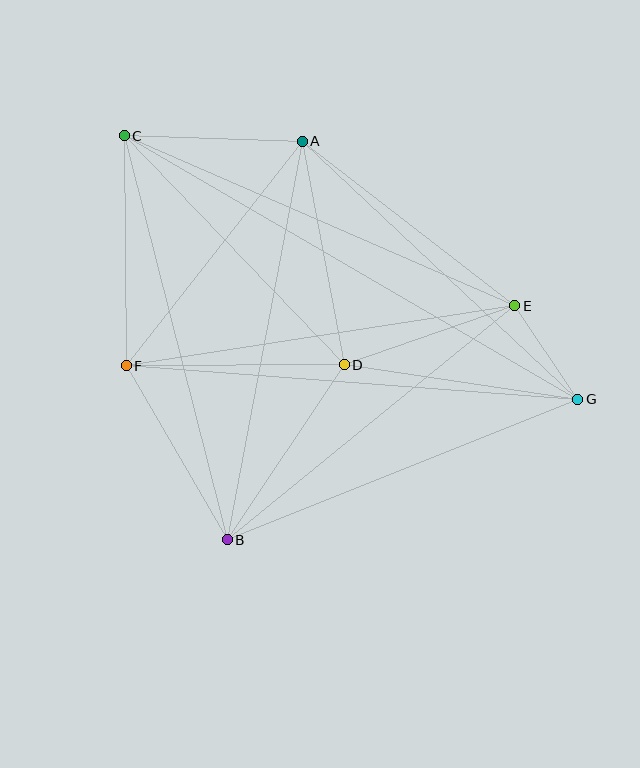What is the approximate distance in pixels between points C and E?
The distance between C and E is approximately 426 pixels.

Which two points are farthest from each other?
Points C and G are farthest from each other.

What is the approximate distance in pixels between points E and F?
The distance between E and F is approximately 393 pixels.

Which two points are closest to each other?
Points E and G are closest to each other.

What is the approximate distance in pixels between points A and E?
The distance between A and E is approximately 269 pixels.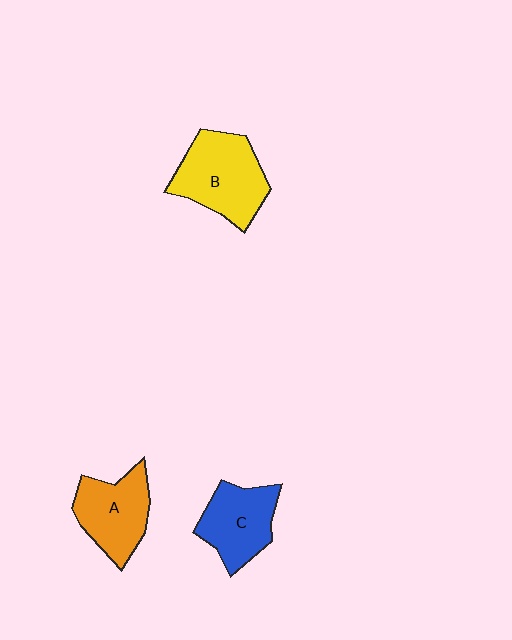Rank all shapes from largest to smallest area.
From largest to smallest: B (yellow), A (orange), C (blue).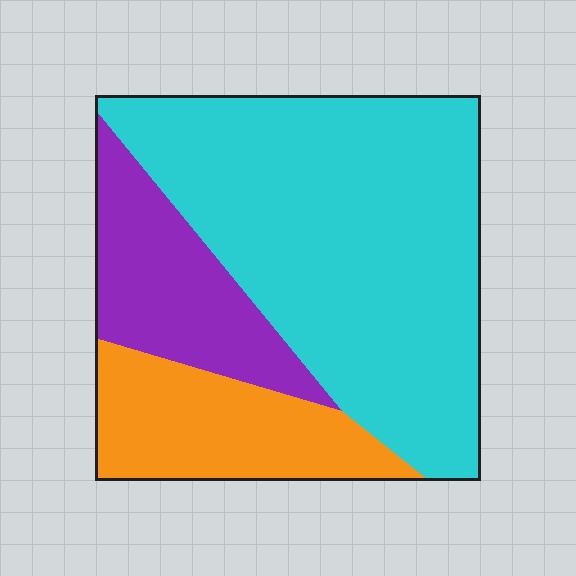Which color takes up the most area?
Cyan, at roughly 60%.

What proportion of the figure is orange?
Orange takes up between a sixth and a third of the figure.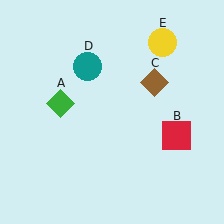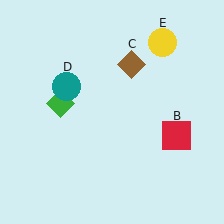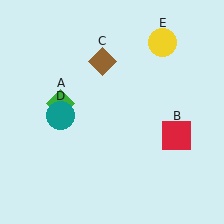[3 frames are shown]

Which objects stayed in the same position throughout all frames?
Green diamond (object A) and red square (object B) and yellow circle (object E) remained stationary.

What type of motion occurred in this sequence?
The brown diamond (object C), teal circle (object D) rotated counterclockwise around the center of the scene.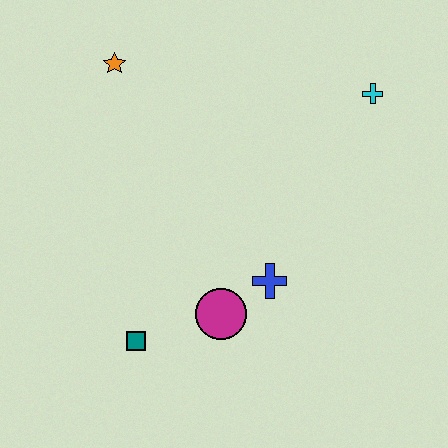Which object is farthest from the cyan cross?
The teal square is farthest from the cyan cross.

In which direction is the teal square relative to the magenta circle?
The teal square is to the left of the magenta circle.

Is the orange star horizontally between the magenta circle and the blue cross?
No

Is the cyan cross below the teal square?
No